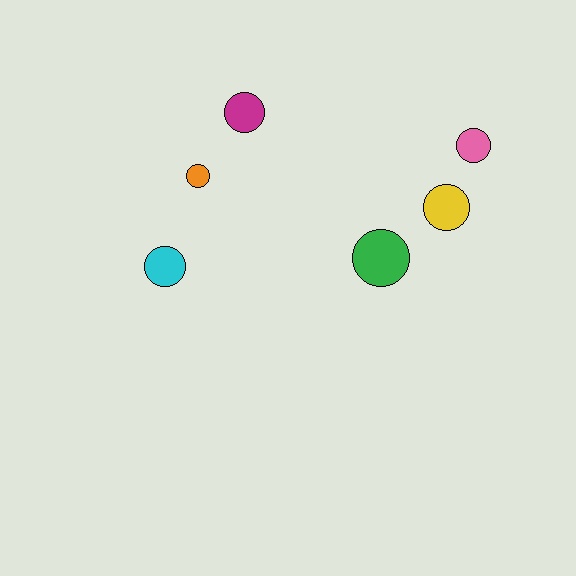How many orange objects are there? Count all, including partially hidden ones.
There is 1 orange object.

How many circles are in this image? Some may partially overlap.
There are 6 circles.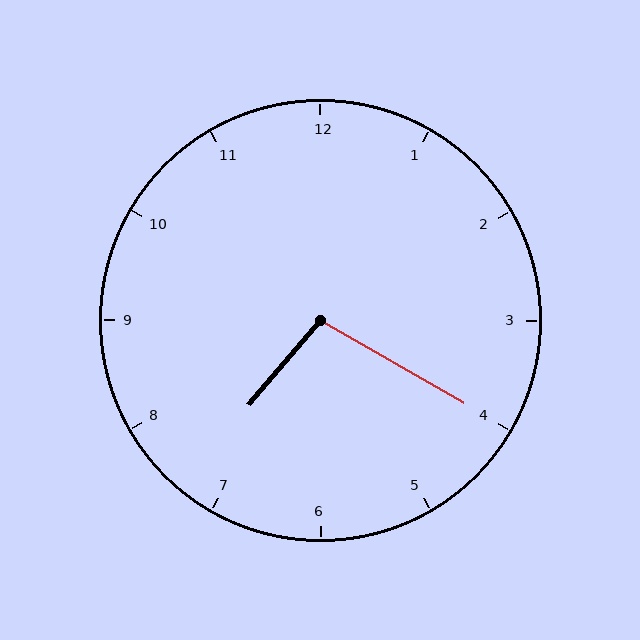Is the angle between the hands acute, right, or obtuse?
It is obtuse.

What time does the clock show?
7:20.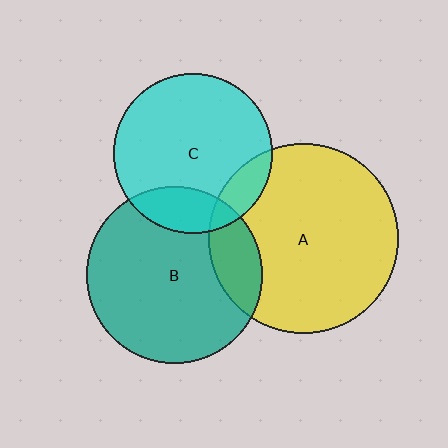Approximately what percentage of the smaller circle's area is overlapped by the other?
Approximately 20%.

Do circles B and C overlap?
Yes.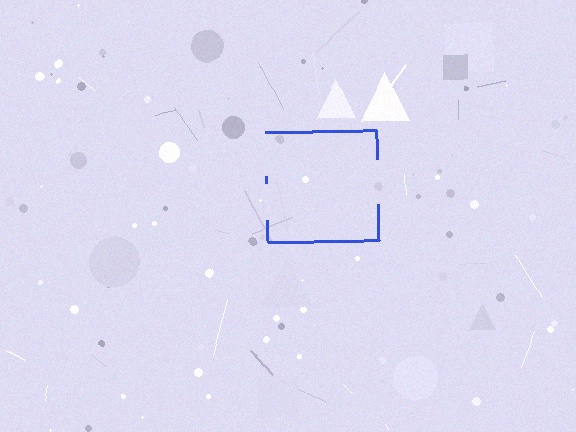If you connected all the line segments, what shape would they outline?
They would outline a square.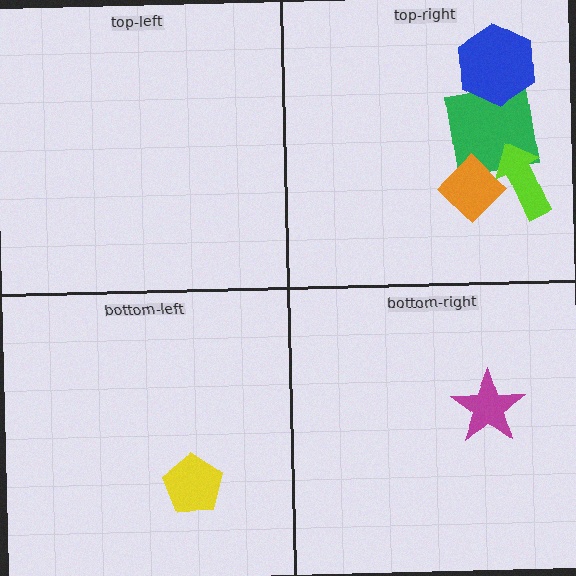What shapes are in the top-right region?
The green square, the orange diamond, the blue hexagon, the lime arrow.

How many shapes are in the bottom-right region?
1.